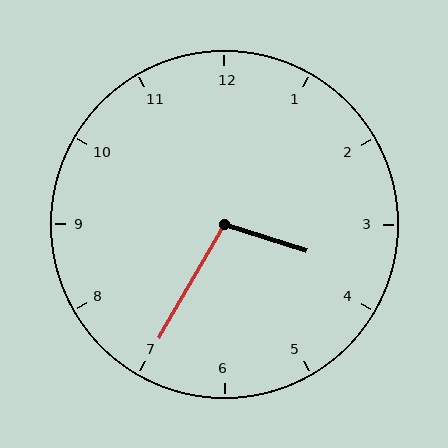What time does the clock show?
3:35.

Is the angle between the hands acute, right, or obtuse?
It is obtuse.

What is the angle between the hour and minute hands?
Approximately 102 degrees.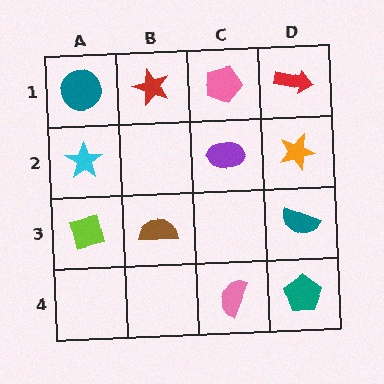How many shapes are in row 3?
3 shapes.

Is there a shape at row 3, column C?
No, that cell is empty.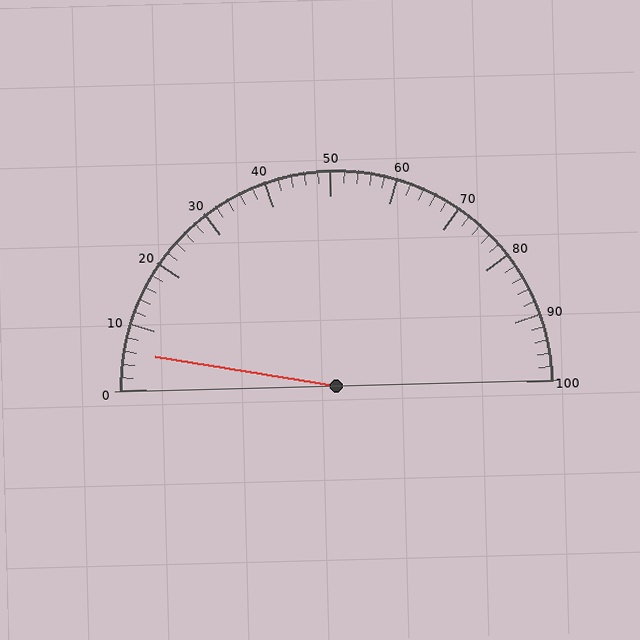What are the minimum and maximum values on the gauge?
The gauge ranges from 0 to 100.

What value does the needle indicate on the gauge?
The needle indicates approximately 6.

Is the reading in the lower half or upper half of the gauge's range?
The reading is in the lower half of the range (0 to 100).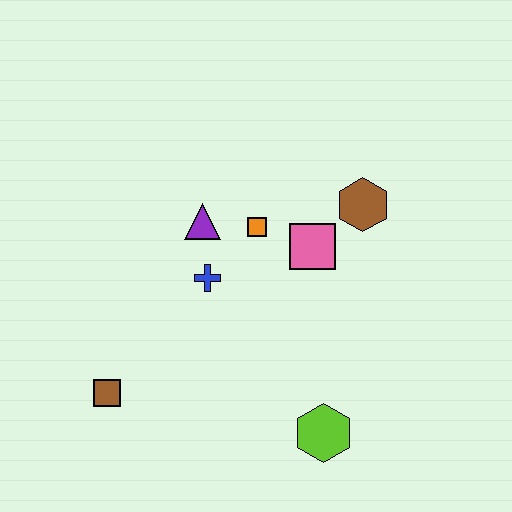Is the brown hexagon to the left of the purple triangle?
No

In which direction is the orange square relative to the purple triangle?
The orange square is to the right of the purple triangle.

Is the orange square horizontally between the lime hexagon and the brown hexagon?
No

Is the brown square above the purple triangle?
No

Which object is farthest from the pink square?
The brown square is farthest from the pink square.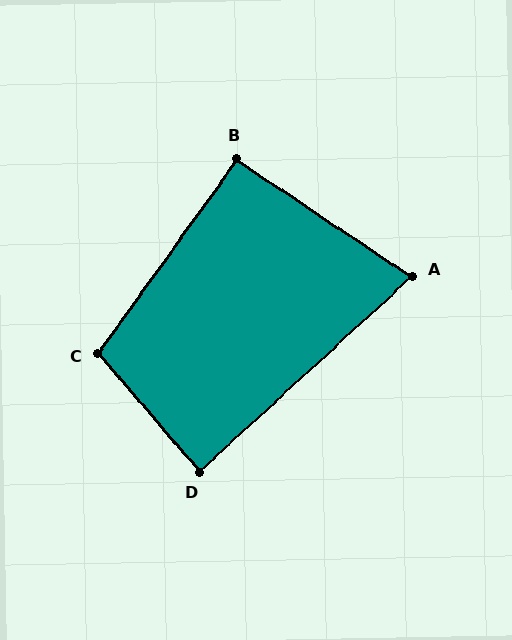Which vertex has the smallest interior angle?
A, at approximately 76 degrees.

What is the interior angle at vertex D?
Approximately 88 degrees (approximately right).